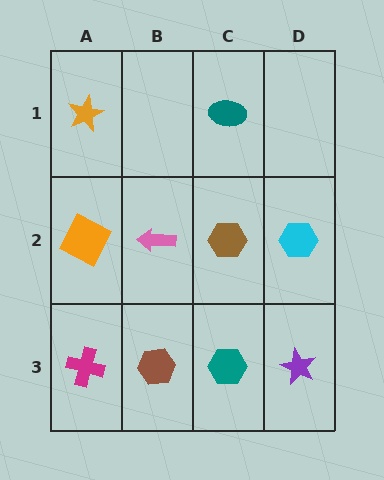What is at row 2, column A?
An orange square.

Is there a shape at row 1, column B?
No, that cell is empty.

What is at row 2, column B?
A pink arrow.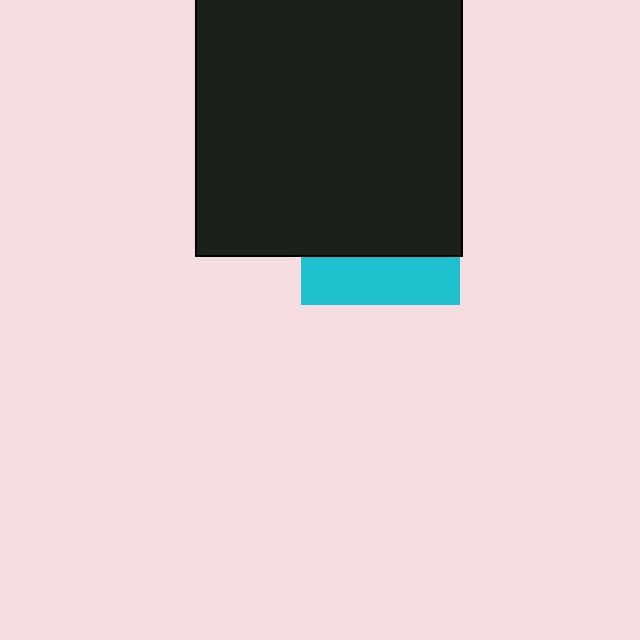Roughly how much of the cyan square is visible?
A small part of it is visible (roughly 30%).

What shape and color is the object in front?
The object in front is a black rectangle.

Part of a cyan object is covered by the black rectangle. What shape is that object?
It is a square.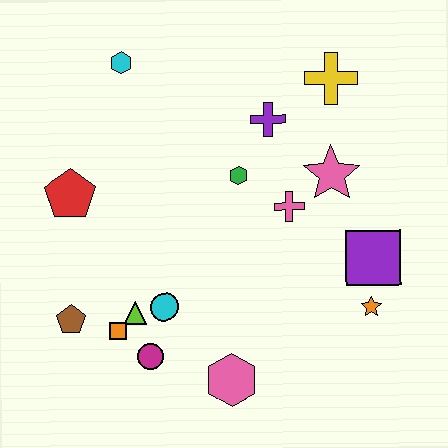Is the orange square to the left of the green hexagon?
Yes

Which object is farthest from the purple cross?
The brown pentagon is farthest from the purple cross.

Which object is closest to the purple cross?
The green hexagon is closest to the purple cross.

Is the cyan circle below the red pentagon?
Yes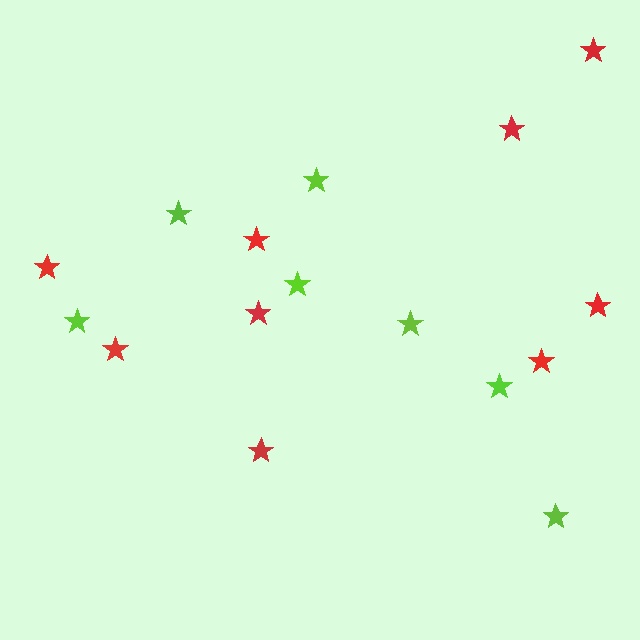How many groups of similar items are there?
There are 2 groups: one group of lime stars (7) and one group of red stars (9).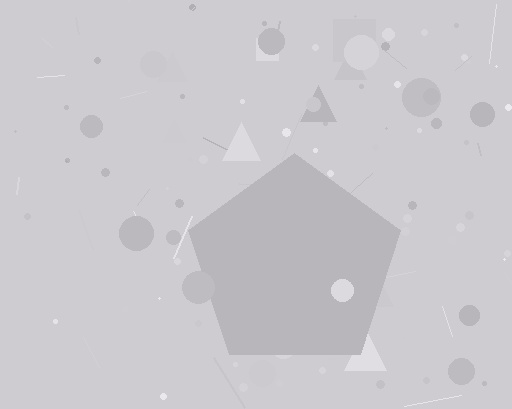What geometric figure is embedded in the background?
A pentagon is embedded in the background.